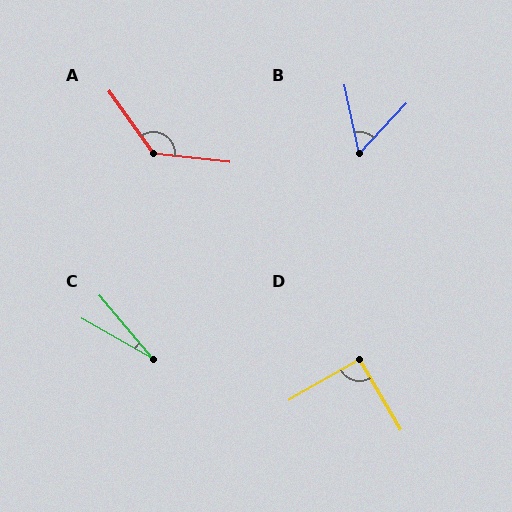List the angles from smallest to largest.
C (20°), B (56°), D (91°), A (131°).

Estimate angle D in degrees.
Approximately 91 degrees.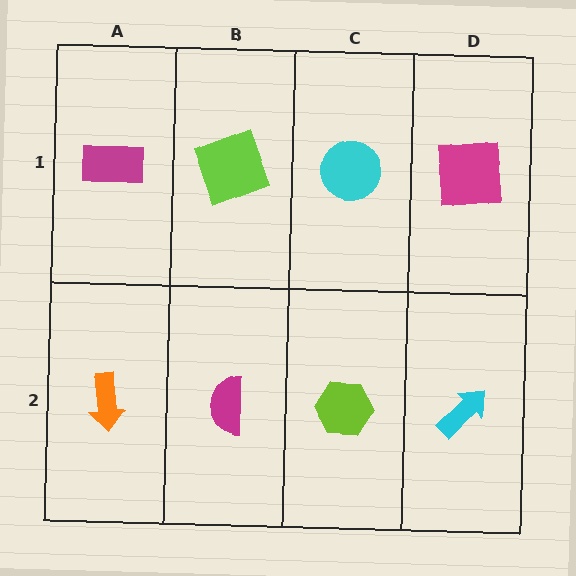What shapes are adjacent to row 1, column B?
A magenta semicircle (row 2, column B), a magenta rectangle (row 1, column A), a cyan circle (row 1, column C).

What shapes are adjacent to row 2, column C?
A cyan circle (row 1, column C), a magenta semicircle (row 2, column B), a cyan arrow (row 2, column D).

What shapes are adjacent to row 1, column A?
An orange arrow (row 2, column A), a lime square (row 1, column B).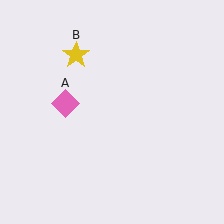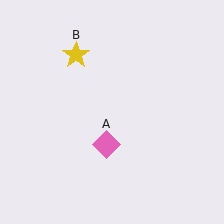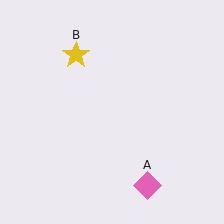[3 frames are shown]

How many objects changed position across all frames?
1 object changed position: pink diamond (object A).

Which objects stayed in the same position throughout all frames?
Yellow star (object B) remained stationary.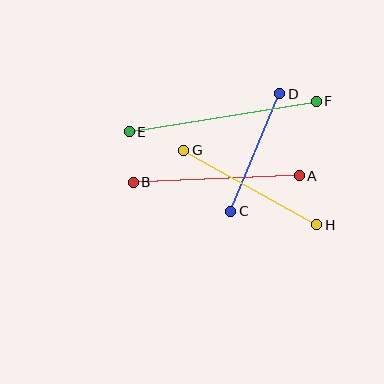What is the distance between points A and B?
The distance is approximately 166 pixels.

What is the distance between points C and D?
The distance is approximately 127 pixels.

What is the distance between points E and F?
The distance is approximately 190 pixels.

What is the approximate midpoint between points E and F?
The midpoint is at approximately (223, 117) pixels.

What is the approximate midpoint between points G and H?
The midpoint is at approximately (250, 187) pixels.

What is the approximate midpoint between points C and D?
The midpoint is at approximately (255, 153) pixels.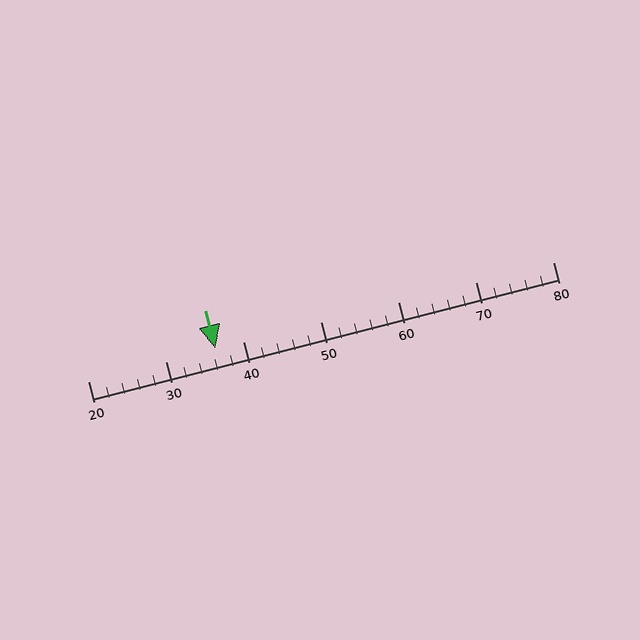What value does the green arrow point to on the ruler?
The green arrow points to approximately 36.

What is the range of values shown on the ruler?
The ruler shows values from 20 to 80.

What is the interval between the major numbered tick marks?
The major tick marks are spaced 10 units apart.